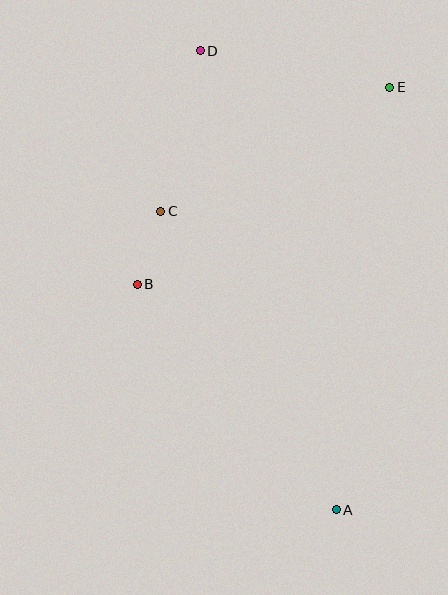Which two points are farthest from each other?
Points A and D are farthest from each other.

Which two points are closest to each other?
Points B and C are closest to each other.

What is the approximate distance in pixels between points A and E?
The distance between A and E is approximately 426 pixels.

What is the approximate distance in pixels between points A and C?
The distance between A and C is approximately 346 pixels.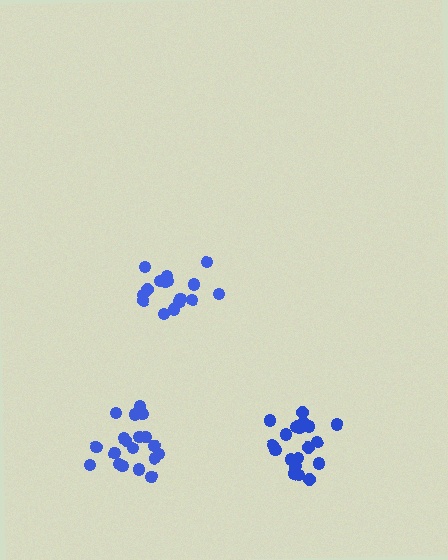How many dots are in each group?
Group 1: 19 dots, Group 2: 16 dots, Group 3: 19 dots (54 total).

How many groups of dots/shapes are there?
There are 3 groups.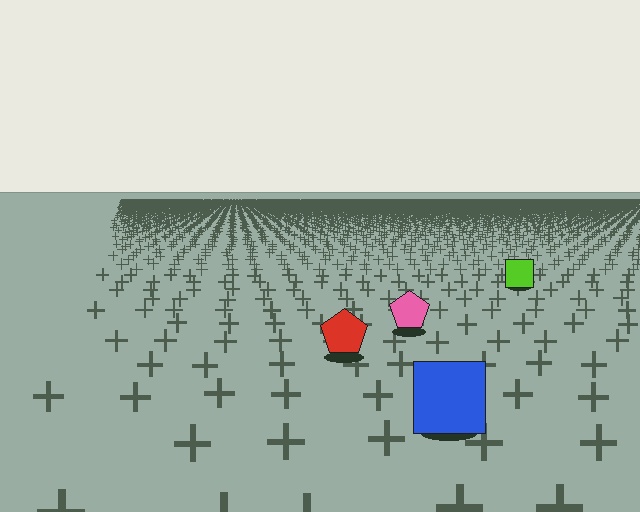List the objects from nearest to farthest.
From nearest to farthest: the blue square, the red pentagon, the pink pentagon, the lime square.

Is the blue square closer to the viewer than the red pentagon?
Yes. The blue square is closer — you can tell from the texture gradient: the ground texture is coarser near it.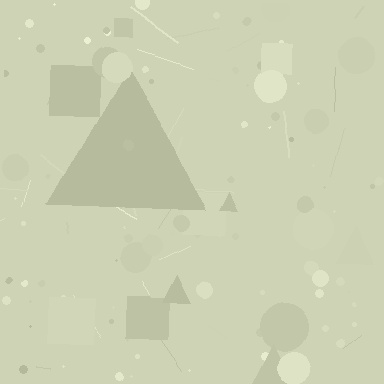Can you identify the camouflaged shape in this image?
The camouflaged shape is a triangle.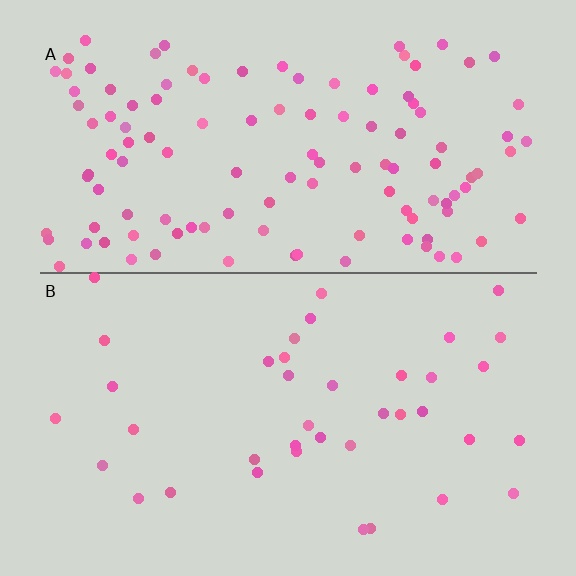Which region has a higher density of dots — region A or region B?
A (the top).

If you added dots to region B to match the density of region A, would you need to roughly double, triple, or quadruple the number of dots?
Approximately triple.